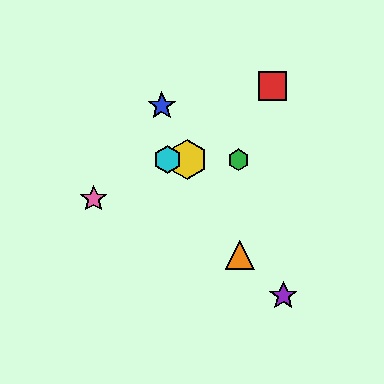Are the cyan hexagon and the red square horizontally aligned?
No, the cyan hexagon is at y≈160 and the red square is at y≈86.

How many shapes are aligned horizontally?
3 shapes (the green hexagon, the yellow hexagon, the cyan hexagon) are aligned horizontally.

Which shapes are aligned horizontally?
The green hexagon, the yellow hexagon, the cyan hexagon are aligned horizontally.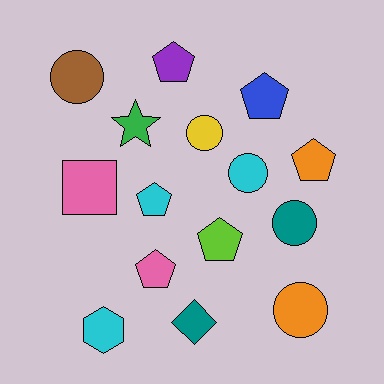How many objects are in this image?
There are 15 objects.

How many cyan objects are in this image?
There are 3 cyan objects.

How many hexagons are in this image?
There is 1 hexagon.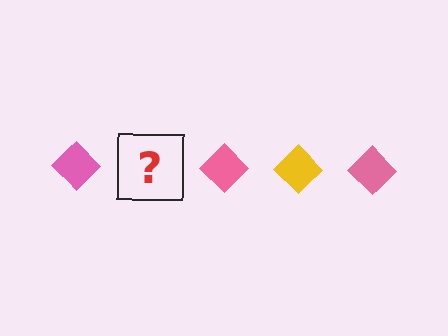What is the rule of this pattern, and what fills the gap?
The rule is that the pattern cycles through pink, yellow diamonds. The gap should be filled with a yellow diamond.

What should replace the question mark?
The question mark should be replaced with a yellow diamond.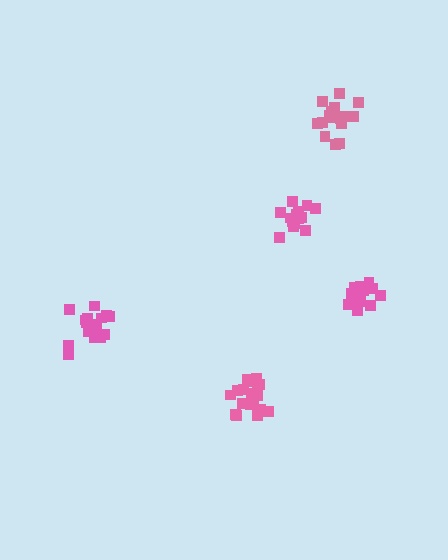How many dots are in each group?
Group 1: 14 dots, Group 2: 16 dots, Group 3: 16 dots, Group 4: 18 dots, Group 5: 17 dots (81 total).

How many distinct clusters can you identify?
There are 5 distinct clusters.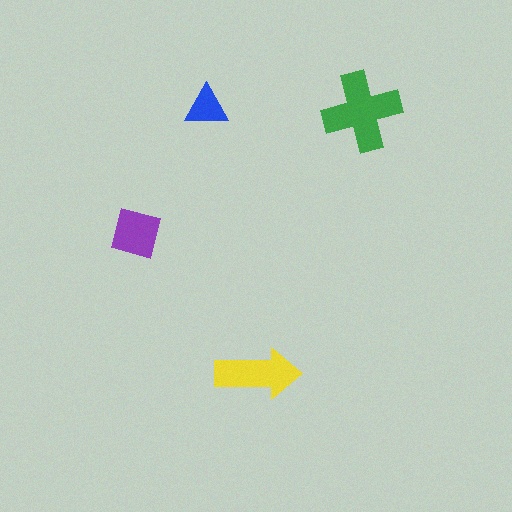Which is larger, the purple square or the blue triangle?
The purple square.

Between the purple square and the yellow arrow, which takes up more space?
The yellow arrow.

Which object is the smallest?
The blue triangle.